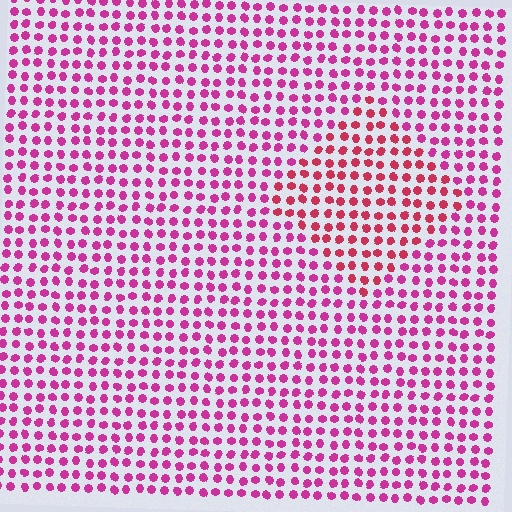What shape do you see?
I see a diamond.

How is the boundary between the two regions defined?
The boundary is defined purely by a slight shift in hue (about 26 degrees). Spacing, size, and orientation are identical on both sides.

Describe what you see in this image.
The image is filled with small magenta elements in a uniform arrangement. A diamond-shaped region is visible where the elements are tinted to a slightly different hue, forming a subtle color boundary.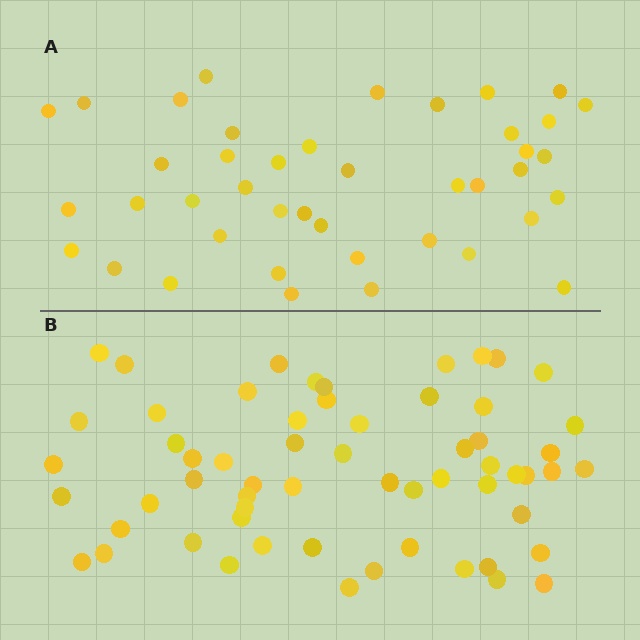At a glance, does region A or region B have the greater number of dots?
Region B (the bottom region) has more dots.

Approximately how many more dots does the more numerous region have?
Region B has approximately 20 more dots than region A.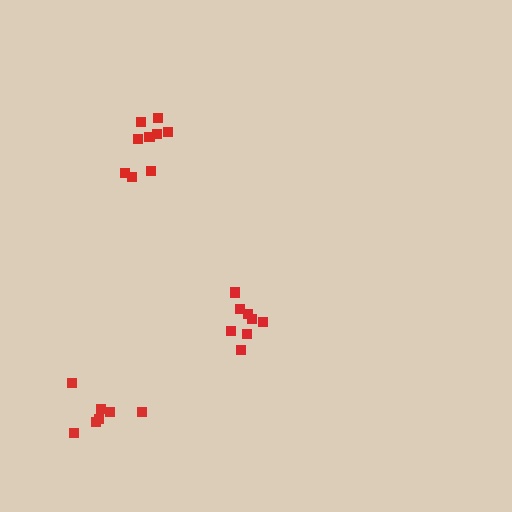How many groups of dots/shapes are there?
There are 3 groups.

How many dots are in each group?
Group 1: 9 dots, Group 2: 8 dots, Group 3: 7 dots (24 total).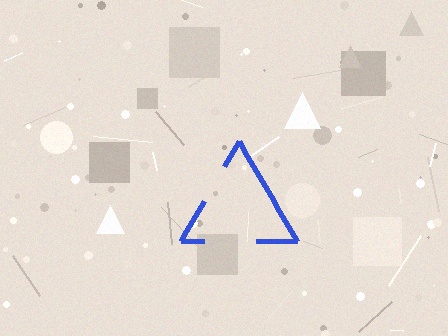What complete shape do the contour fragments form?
The contour fragments form a triangle.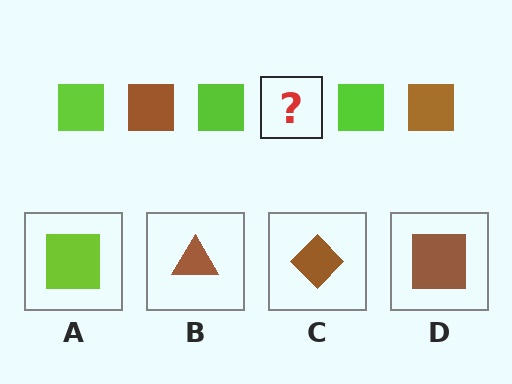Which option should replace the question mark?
Option D.